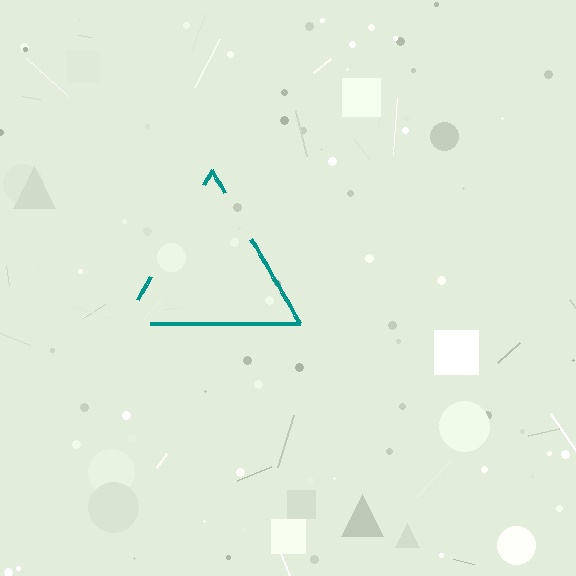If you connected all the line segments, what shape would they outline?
They would outline a triangle.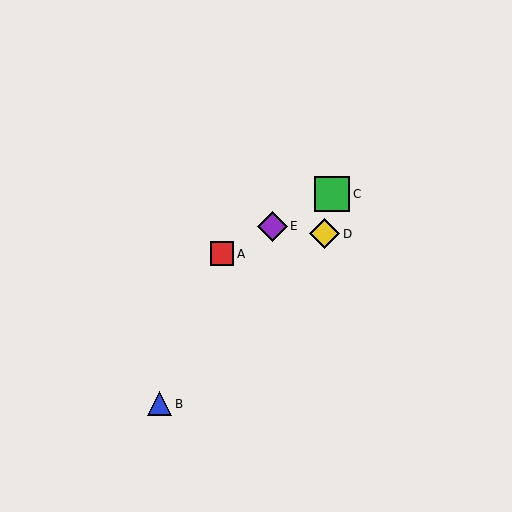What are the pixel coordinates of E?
Object E is at (273, 226).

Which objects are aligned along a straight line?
Objects A, C, E are aligned along a straight line.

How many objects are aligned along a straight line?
3 objects (A, C, E) are aligned along a straight line.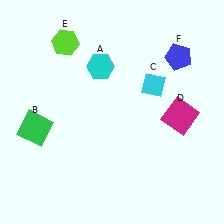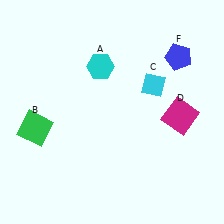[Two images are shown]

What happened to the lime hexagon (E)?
The lime hexagon (E) was removed in Image 2. It was in the top-left area of Image 1.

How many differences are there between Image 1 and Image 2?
There is 1 difference between the two images.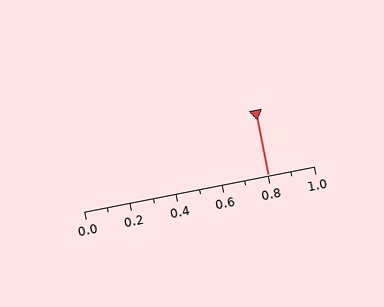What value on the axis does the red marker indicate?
The marker indicates approximately 0.8.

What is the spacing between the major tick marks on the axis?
The major ticks are spaced 0.2 apart.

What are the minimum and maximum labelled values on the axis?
The axis runs from 0.0 to 1.0.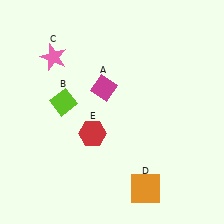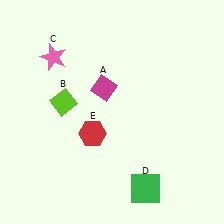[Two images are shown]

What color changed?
The square (D) changed from orange in Image 1 to green in Image 2.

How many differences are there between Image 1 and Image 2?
There is 1 difference between the two images.